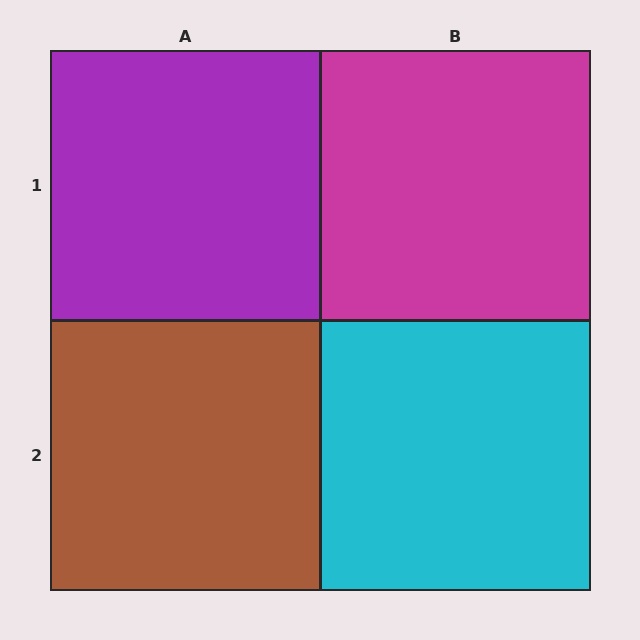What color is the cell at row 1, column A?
Purple.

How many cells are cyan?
1 cell is cyan.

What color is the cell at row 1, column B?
Magenta.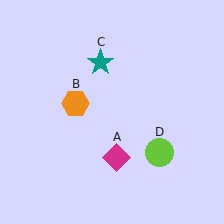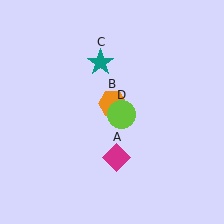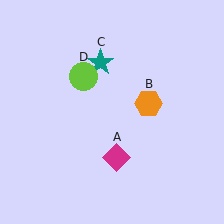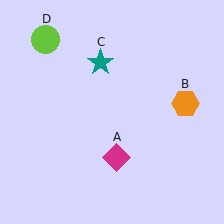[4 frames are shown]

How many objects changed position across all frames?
2 objects changed position: orange hexagon (object B), lime circle (object D).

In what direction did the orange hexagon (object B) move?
The orange hexagon (object B) moved right.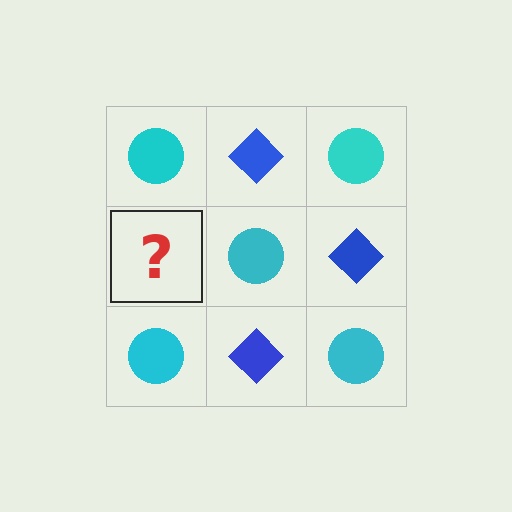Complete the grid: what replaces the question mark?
The question mark should be replaced with a blue diamond.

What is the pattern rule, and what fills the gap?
The rule is that it alternates cyan circle and blue diamond in a checkerboard pattern. The gap should be filled with a blue diamond.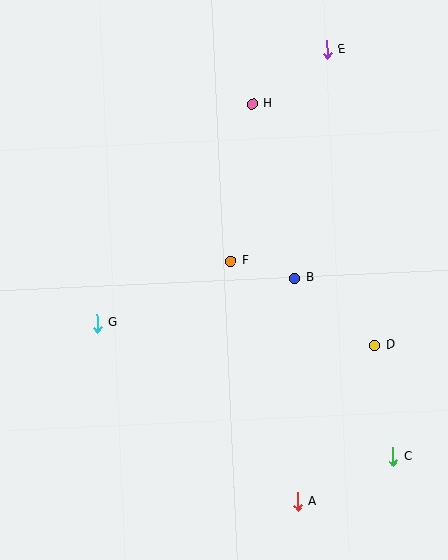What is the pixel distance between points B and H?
The distance between B and H is 180 pixels.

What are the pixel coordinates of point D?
Point D is at (375, 345).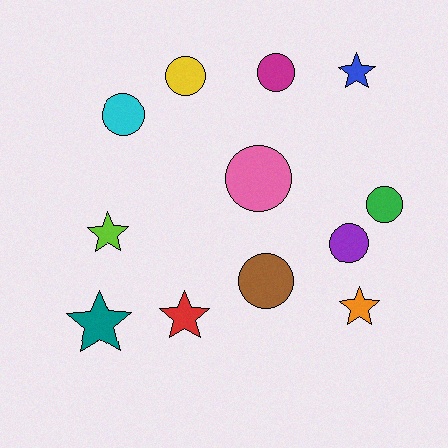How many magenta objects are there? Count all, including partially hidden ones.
There is 1 magenta object.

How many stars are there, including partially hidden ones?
There are 5 stars.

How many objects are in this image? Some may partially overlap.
There are 12 objects.